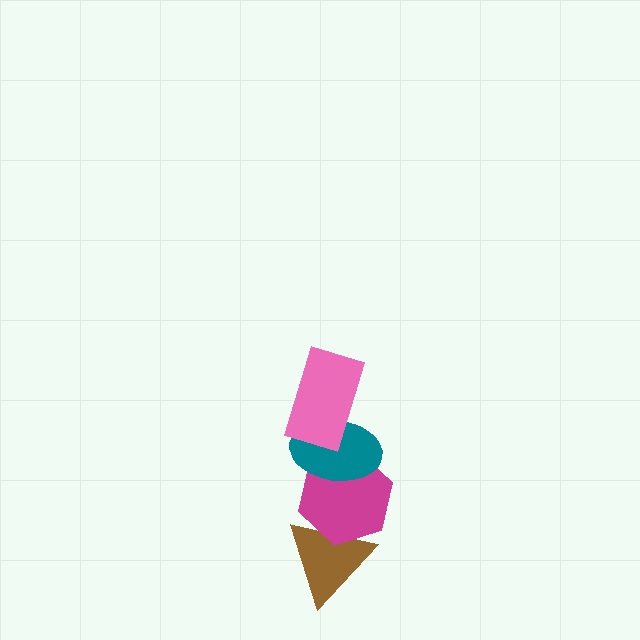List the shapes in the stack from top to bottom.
From top to bottom: the pink rectangle, the teal ellipse, the magenta hexagon, the brown triangle.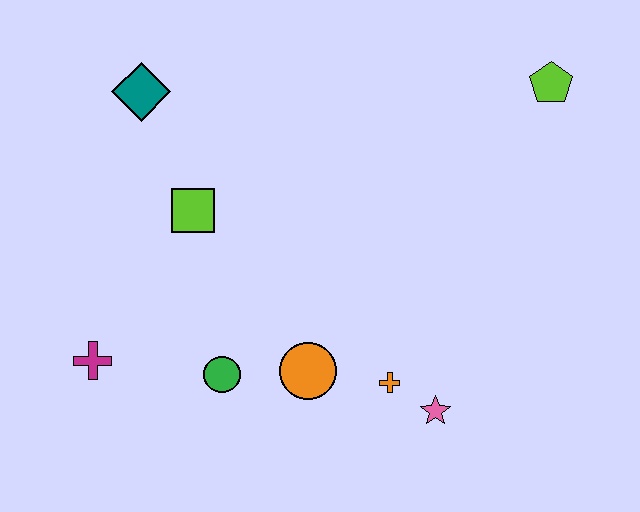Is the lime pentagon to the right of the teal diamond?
Yes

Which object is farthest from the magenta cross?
The lime pentagon is farthest from the magenta cross.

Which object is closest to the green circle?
The orange circle is closest to the green circle.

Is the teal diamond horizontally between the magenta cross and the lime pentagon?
Yes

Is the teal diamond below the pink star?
No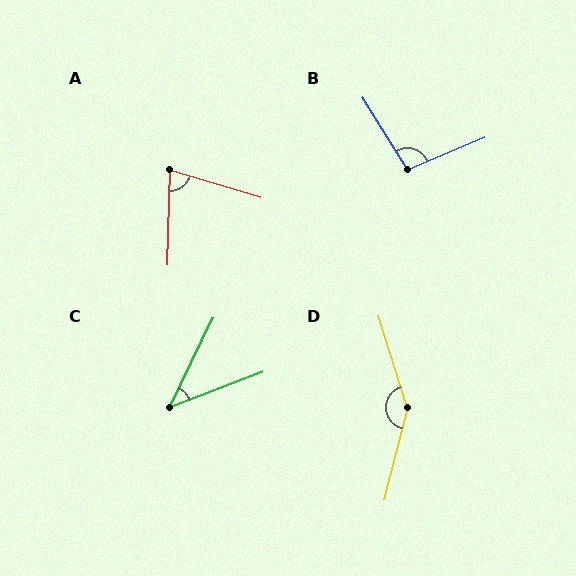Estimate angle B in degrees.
Approximately 99 degrees.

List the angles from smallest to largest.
C (44°), A (74°), B (99°), D (149°).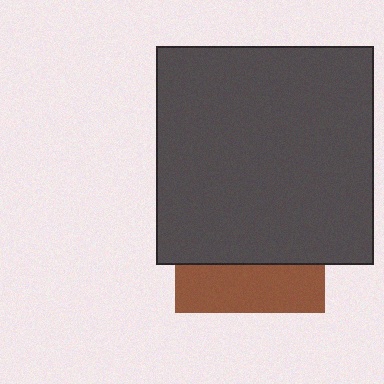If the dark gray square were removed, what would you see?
You would see the complete brown square.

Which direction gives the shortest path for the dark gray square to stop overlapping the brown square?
Moving up gives the shortest separation.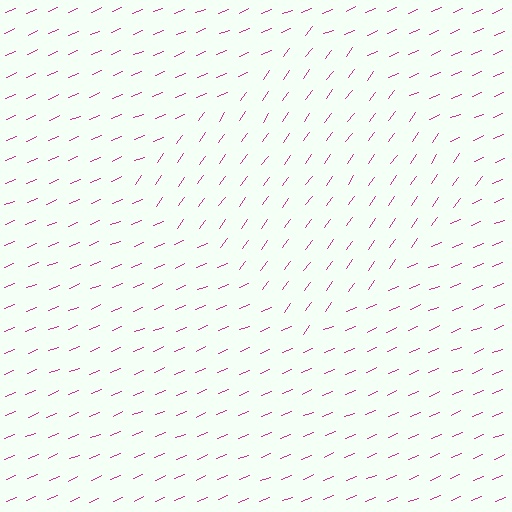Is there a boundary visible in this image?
Yes, there is a texture boundary formed by a change in line orientation.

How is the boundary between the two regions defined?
The boundary is defined purely by a change in line orientation (approximately 32 degrees difference). All lines are the same color and thickness.